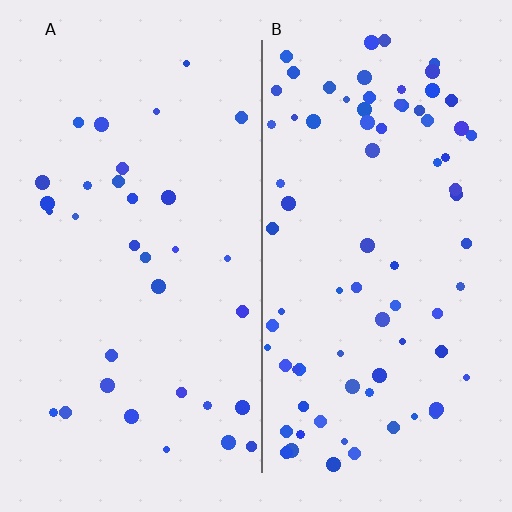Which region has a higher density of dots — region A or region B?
B (the right).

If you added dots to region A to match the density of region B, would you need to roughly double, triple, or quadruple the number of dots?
Approximately double.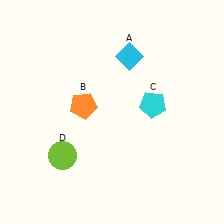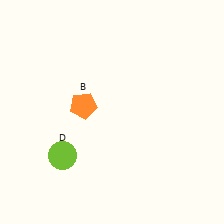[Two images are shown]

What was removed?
The cyan diamond (A), the cyan pentagon (C) were removed in Image 2.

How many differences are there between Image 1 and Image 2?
There are 2 differences between the two images.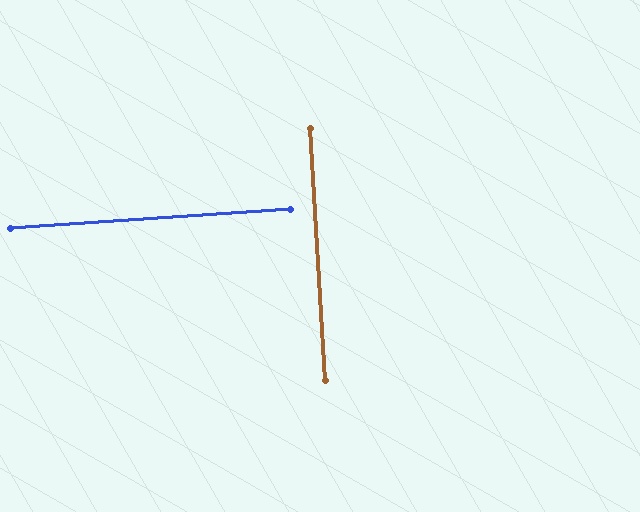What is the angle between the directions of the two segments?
Approximately 89 degrees.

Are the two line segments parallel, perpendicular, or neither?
Perpendicular — they meet at approximately 89°.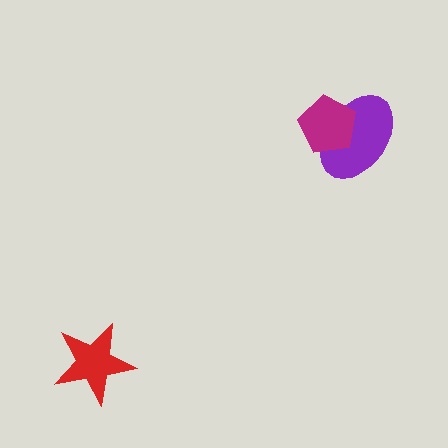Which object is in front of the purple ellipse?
The magenta pentagon is in front of the purple ellipse.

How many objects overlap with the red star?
0 objects overlap with the red star.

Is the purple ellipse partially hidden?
Yes, it is partially covered by another shape.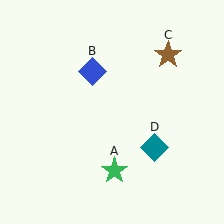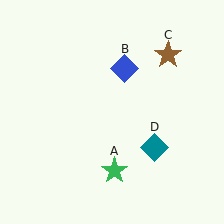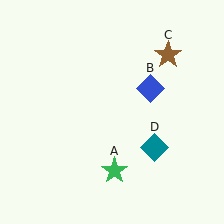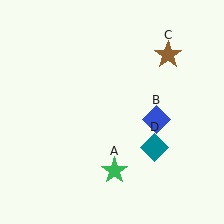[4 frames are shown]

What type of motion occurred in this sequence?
The blue diamond (object B) rotated clockwise around the center of the scene.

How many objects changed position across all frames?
1 object changed position: blue diamond (object B).